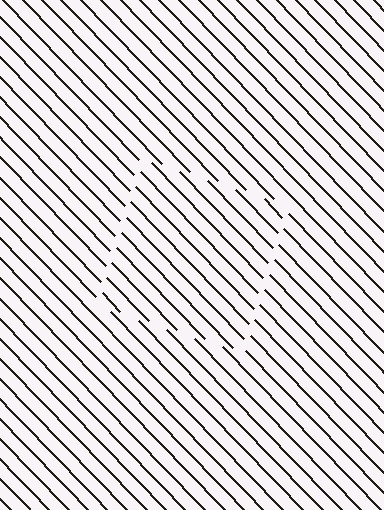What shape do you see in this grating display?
An illusory square. The interior of the shape contains the same grating, shifted by half a period — the contour is defined by the phase discontinuity where line-ends from the inner and outer gratings abut.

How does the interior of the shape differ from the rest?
The interior of the shape contains the same grating, shifted by half a period — the contour is defined by the phase discontinuity where line-ends from the inner and outer gratings abut.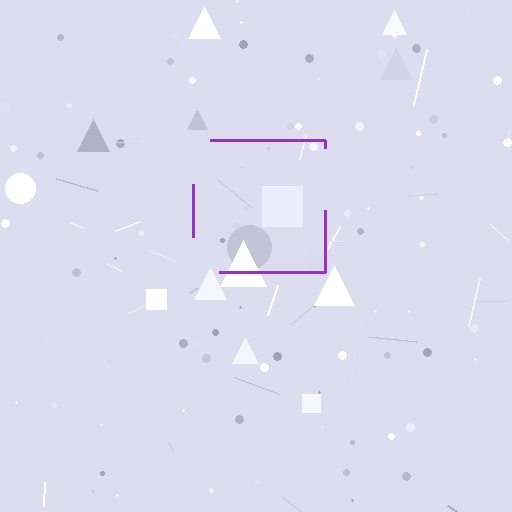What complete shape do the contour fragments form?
The contour fragments form a square.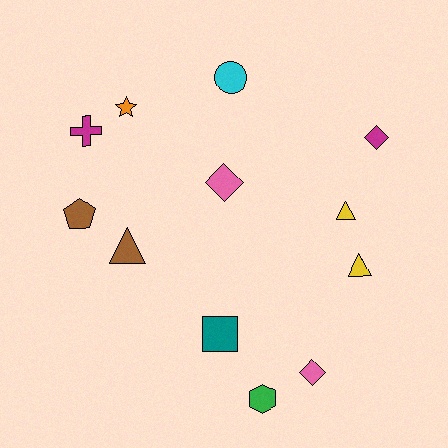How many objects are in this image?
There are 12 objects.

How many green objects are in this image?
There is 1 green object.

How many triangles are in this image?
There are 3 triangles.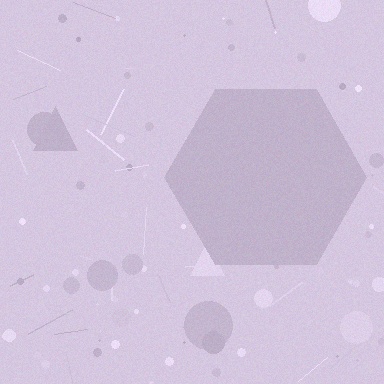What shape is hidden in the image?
A hexagon is hidden in the image.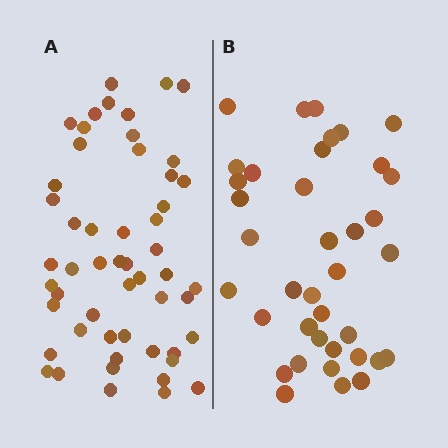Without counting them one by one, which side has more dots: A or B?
Region A (the left region) has more dots.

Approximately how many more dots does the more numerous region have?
Region A has approximately 15 more dots than region B.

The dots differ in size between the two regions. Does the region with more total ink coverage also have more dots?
No. Region B has more total ink coverage because its dots are larger, but region A actually contains more individual dots. Total area can be misleading — the number of items is what matters here.